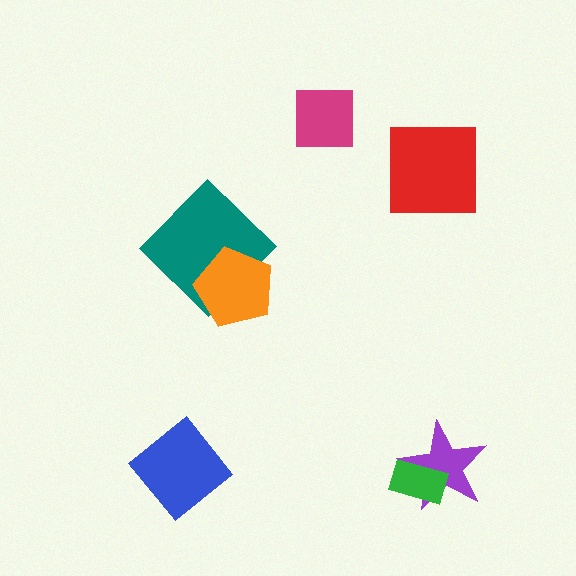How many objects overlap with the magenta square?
0 objects overlap with the magenta square.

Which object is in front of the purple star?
The green rectangle is in front of the purple star.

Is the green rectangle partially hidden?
No, no other shape covers it.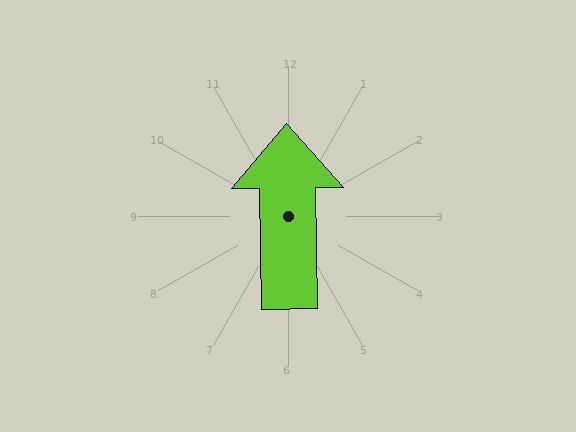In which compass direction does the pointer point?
North.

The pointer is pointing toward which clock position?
Roughly 12 o'clock.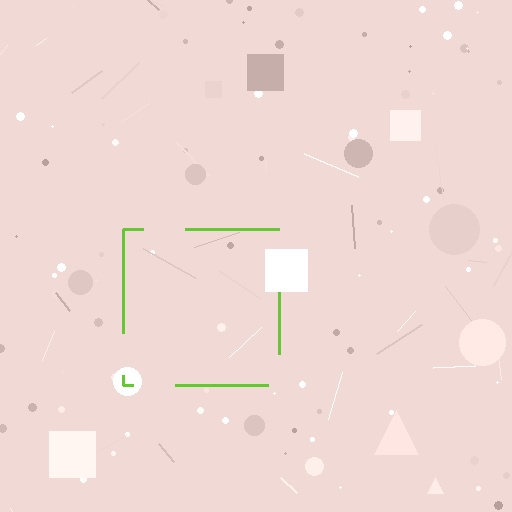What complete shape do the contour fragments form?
The contour fragments form a square.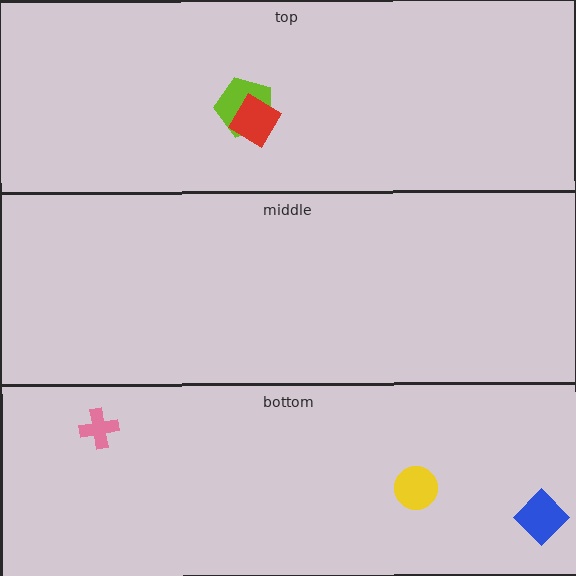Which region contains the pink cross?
The bottom region.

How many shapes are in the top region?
2.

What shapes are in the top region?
The lime pentagon, the red diamond.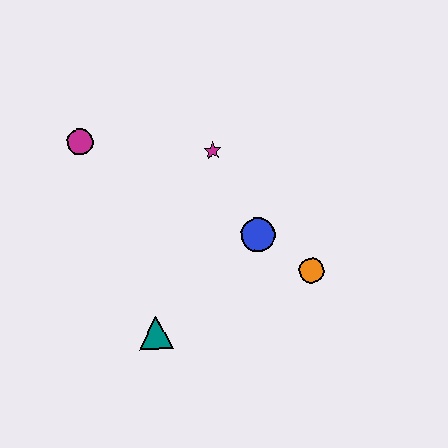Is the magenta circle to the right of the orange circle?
No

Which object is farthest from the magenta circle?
The orange circle is farthest from the magenta circle.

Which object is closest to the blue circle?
The orange circle is closest to the blue circle.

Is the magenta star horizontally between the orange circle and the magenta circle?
Yes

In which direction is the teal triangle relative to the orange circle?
The teal triangle is to the left of the orange circle.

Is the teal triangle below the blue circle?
Yes